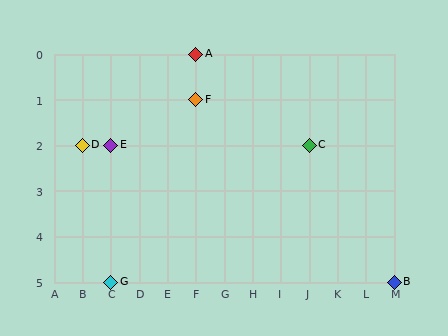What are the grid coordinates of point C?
Point C is at grid coordinates (J, 2).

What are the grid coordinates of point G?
Point G is at grid coordinates (C, 5).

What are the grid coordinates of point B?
Point B is at grid coordinates (M, 5).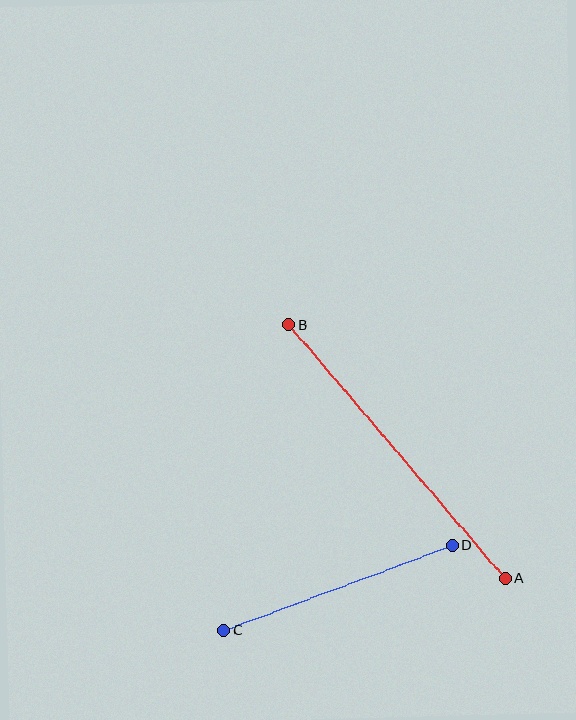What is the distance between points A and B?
The distance is approximately 333 pixels.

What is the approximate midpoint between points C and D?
The midpoint is at approximately (338, 588) pixels.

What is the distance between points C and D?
The distance is approximately 244 pixels.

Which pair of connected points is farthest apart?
Points A and B are farthest apart.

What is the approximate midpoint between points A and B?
The midpoint is at approximately (397, 452) pixels.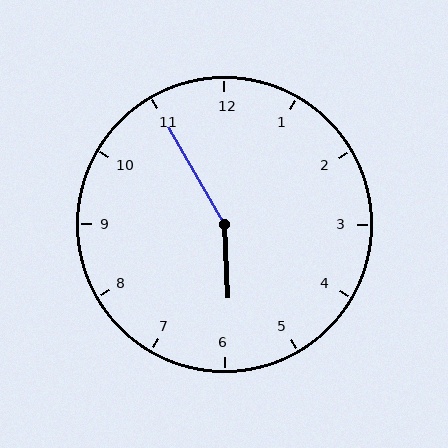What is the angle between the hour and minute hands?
Approximately 152 degrees.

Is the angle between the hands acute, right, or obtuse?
It is obtuse.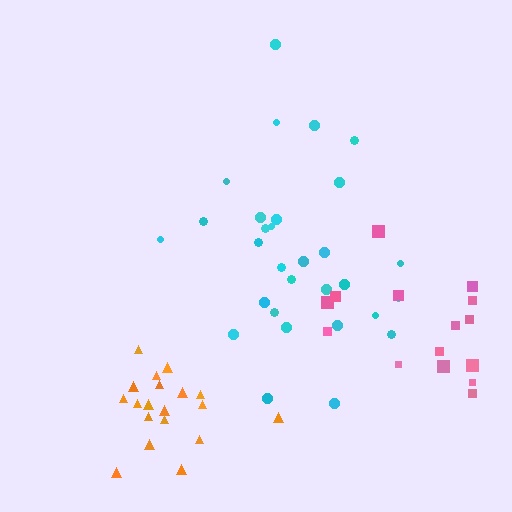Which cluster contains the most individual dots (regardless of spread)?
Cyan (30).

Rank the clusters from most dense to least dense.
orange, cyan, pink.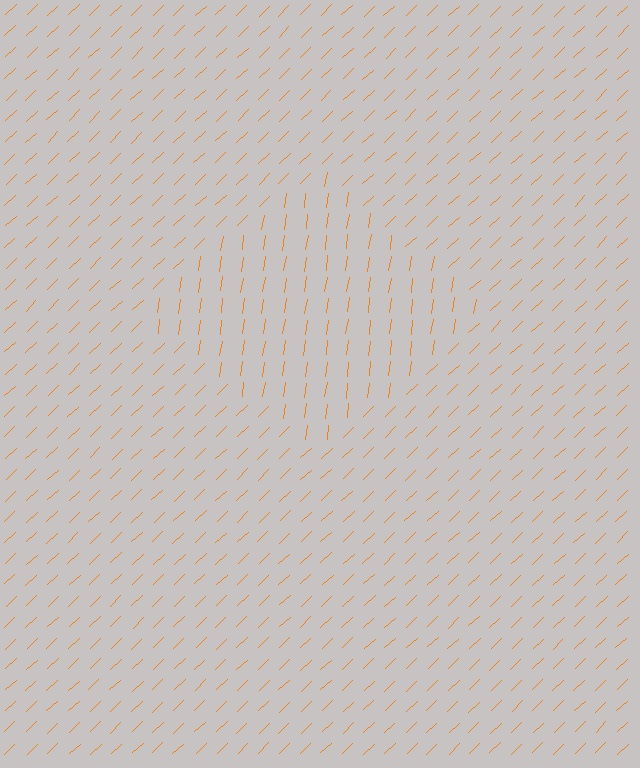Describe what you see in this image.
The image is filled with small orange line segments. A diamond region in the image has lines oriented differently from the surrounding lines, creating a visible texture boundary.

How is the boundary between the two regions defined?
The boundary is defined purely by a change in line orientation (approximately 39 degrees difference). All lines are the same color and thickness.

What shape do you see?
I see a diamond.